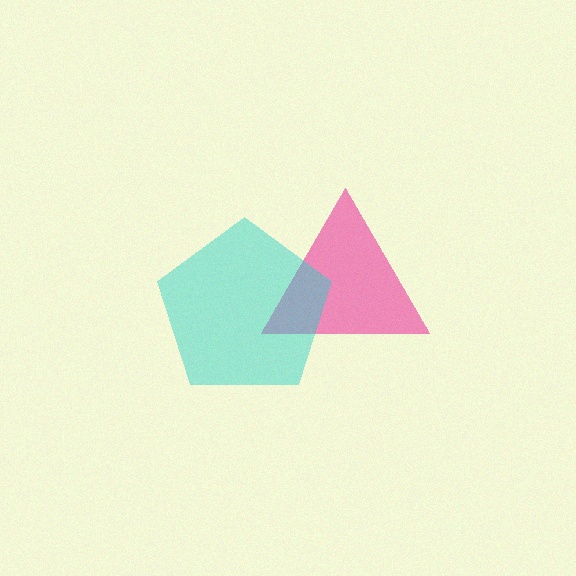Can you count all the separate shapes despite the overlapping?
Yes, there are 2 separate shapes.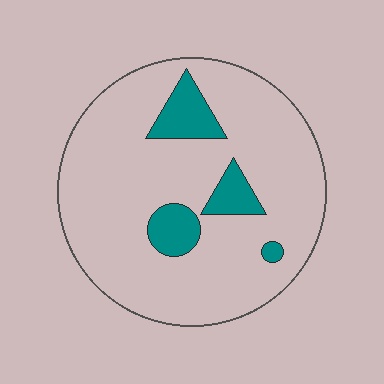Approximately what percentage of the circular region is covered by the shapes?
Approximately 15%.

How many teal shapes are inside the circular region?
4.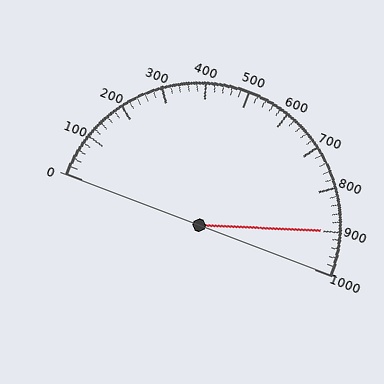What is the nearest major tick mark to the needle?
The nearest major tick mark is 900.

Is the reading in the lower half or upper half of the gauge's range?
The reading is in the upper half of the range (0 to 1000).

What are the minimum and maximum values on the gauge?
The gauge ranges from 0 to 1000.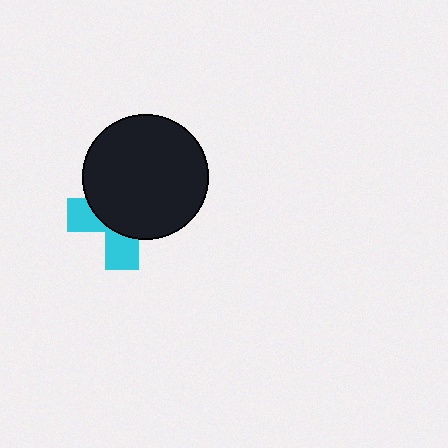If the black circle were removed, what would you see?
You would see the complete cyan cross.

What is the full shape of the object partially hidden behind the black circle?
The partially hidden object is a cyan cross.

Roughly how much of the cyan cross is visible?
A small part of it is visible (roughly 34%).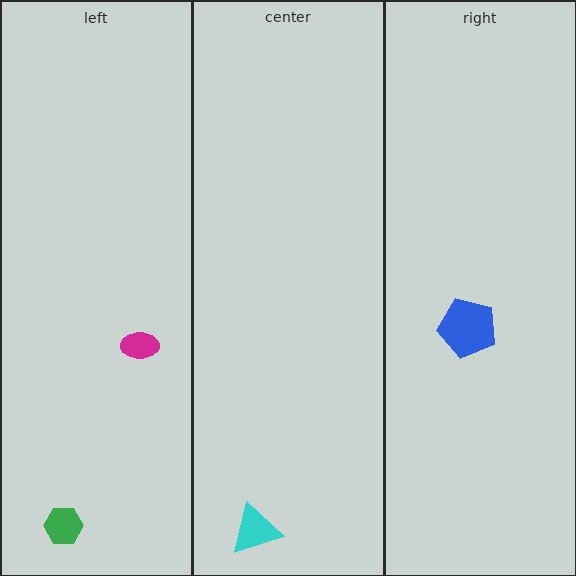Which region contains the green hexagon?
The left region.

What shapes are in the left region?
The green hexagon, the magenta ellipse.